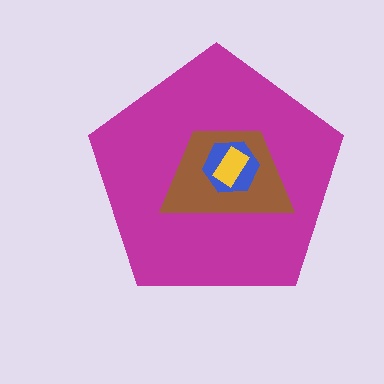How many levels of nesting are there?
4.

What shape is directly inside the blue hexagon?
The yellow rectangle.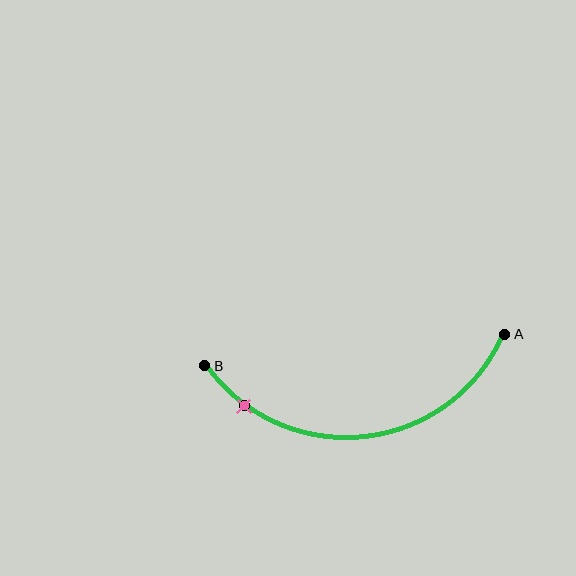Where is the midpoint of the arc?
The arc midpoint is the point on the curve farthest from the straight line joining A and B. It sits below that line.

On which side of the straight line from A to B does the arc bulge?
The arc bulges below the straight line connecting A and B.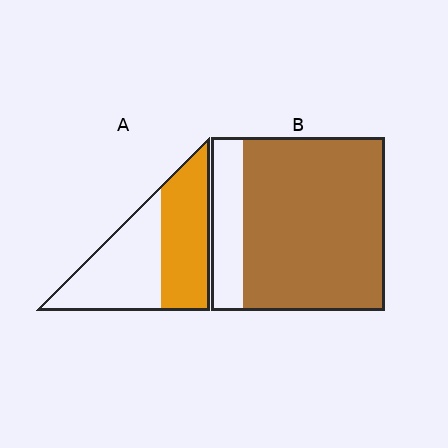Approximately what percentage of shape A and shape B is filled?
A is approximately 50% and B is approximately 80%.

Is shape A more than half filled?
Roughly half.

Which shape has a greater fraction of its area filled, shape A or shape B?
Shape B.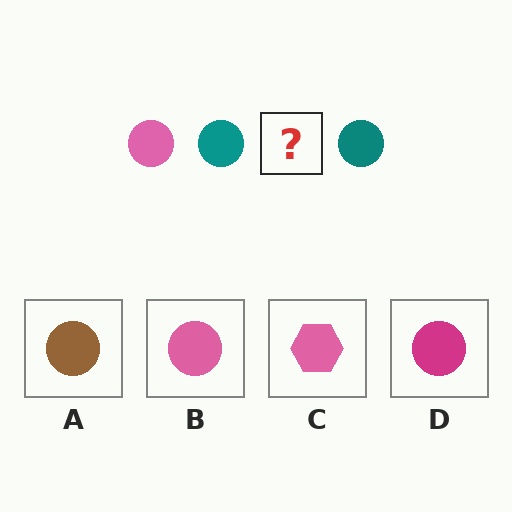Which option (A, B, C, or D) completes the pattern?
B.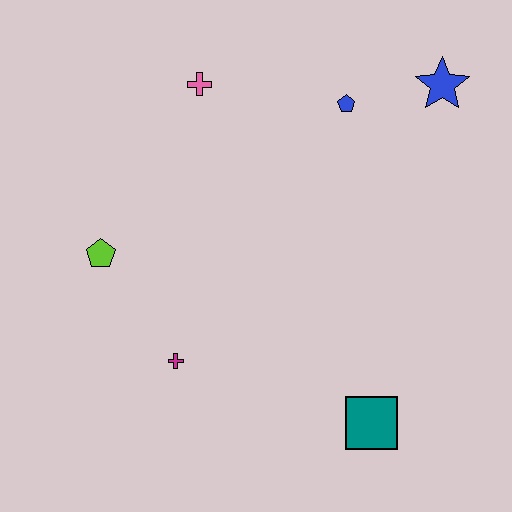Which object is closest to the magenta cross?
The lime pentagon is closest to the magenta cross.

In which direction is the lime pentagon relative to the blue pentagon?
The lime pentagon is to the left of the blue pentagon.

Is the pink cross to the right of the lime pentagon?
Yes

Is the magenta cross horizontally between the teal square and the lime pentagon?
Yes